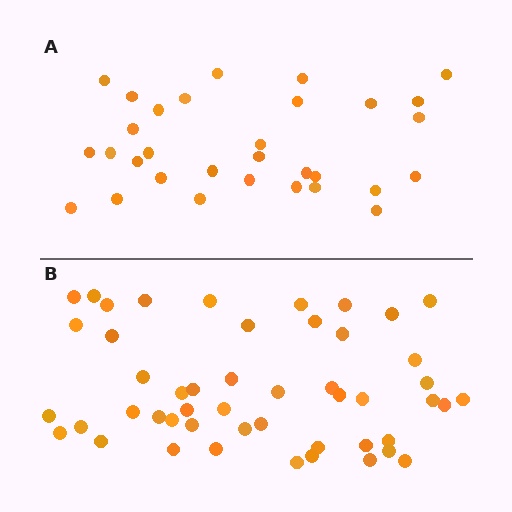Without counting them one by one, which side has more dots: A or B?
Region B (the bottom region) has more dots.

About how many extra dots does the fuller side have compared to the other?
Region B has approximately 20 more dots than region A.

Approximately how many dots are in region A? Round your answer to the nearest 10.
About 30 dots. (The exact count is 31, which rounds to 30.)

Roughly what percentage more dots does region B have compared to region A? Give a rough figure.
About 60% more.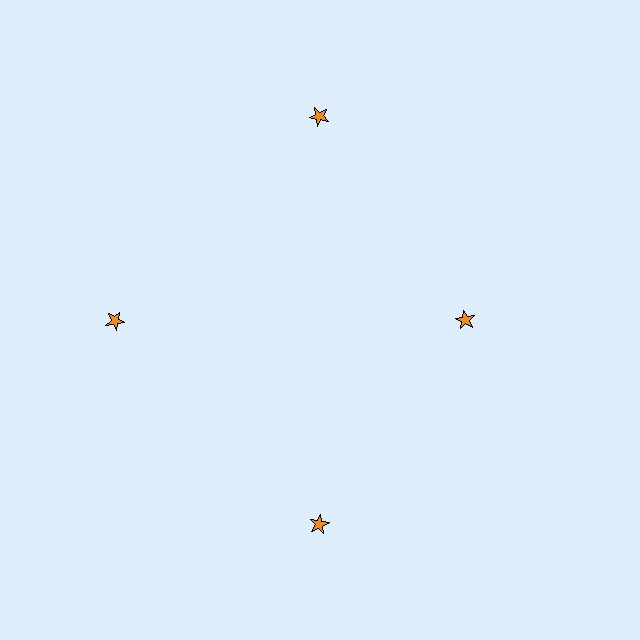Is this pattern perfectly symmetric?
No. The 4 orange stars are arranged in a ring, but one element near the 3 o'clock position is pulled inward toward the center, breaking the 4-fold rotational symmetry.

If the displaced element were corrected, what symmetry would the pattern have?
It would have 4-fold rotational symmetry — the pattern would map onto itself every 90 degrees.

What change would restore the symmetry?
The symmetry would be restored by moving it outward, back onto the ring so that all 4 stars sit at equal angles and equal distance from the center.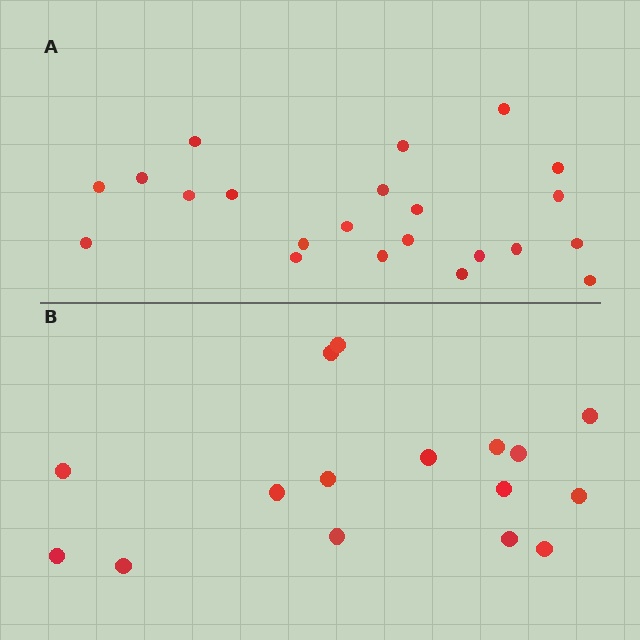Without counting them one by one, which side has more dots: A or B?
Region A (the top region) has more dots.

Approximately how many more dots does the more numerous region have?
Region A has about 6 more dots than region B.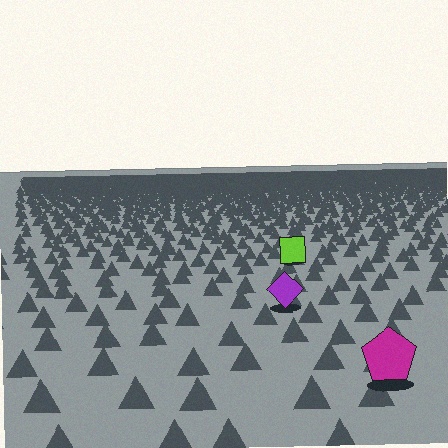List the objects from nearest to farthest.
From nearest to farthest: the magenta pentagon, the purple diamond, the lime square.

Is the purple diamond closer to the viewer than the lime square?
Yes. The purple diamond is closer — you can tell from the texture gradient: the ground texture is coarser near it.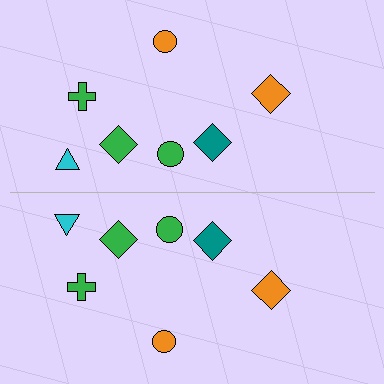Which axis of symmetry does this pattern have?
The pattern has a horizontal axis of symmetry running through the center of the image.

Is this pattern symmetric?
Yes, this pattern has bilateral (reflection) symmetry.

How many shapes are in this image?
There are 14 shapes in this image.